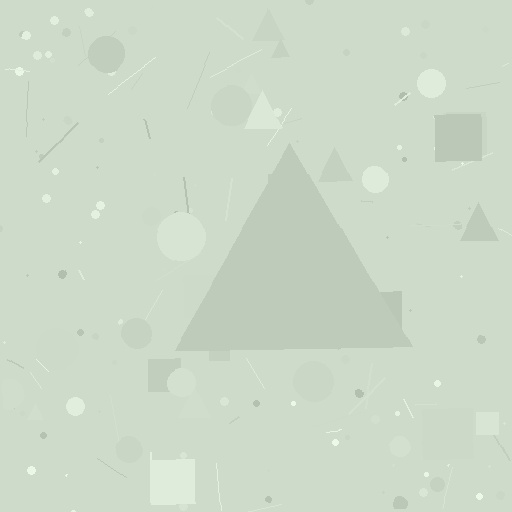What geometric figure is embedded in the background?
A triangle is embedded in the background.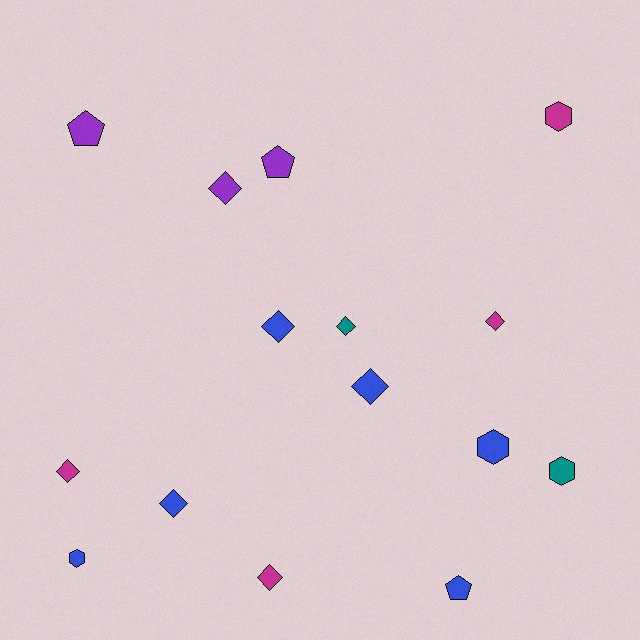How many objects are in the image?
There are 15 objects.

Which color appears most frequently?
Blue, with 6 objects.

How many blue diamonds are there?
There are 3 blue diamonds.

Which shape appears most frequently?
Diamond, with 8 objects.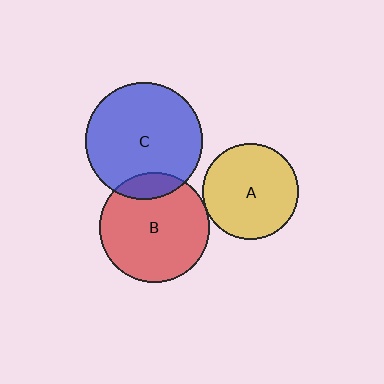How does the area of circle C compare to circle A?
Approximately 1.5 times.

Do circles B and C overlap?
Yes.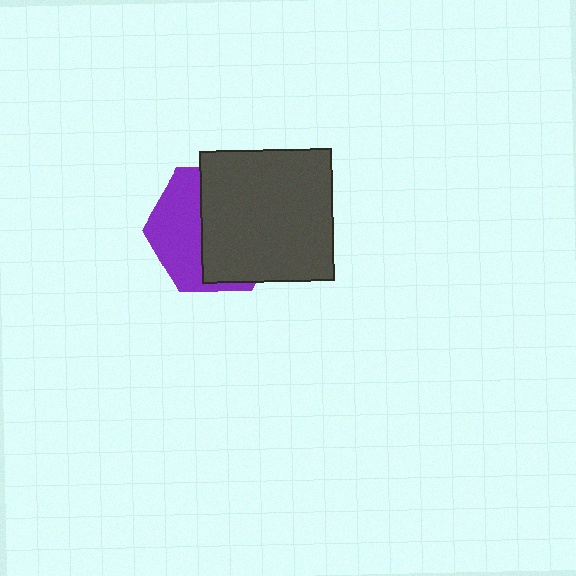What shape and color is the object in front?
The object in front is a dark gray square.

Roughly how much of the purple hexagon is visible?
A small part of it is visible (roughly 40%).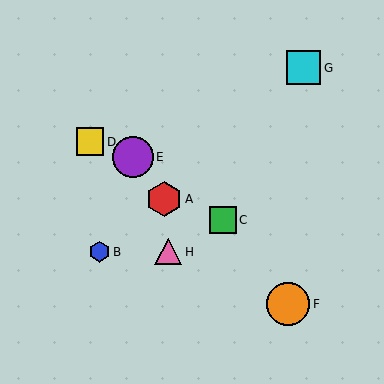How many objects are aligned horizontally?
2 objects (B, H) are aligned horizontally.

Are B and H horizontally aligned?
Yes, both are at y≈252.